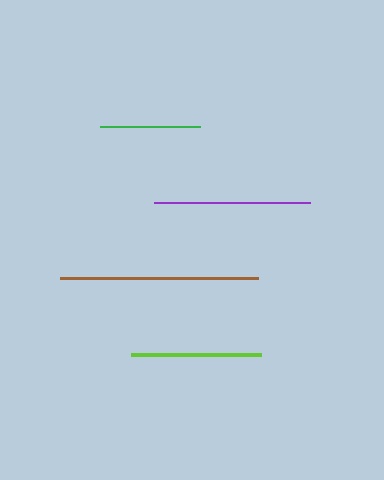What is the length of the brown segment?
The brown segment is approximately 198 pixels long.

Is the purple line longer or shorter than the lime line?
The purple line is longer than the lime line.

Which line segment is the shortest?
The green line is the shortest at approximately 100 pixels.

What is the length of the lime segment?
The lime segment is approximately 130 pixels long.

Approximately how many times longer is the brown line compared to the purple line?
The brown line is approximately 1.3 times the length of the purple line.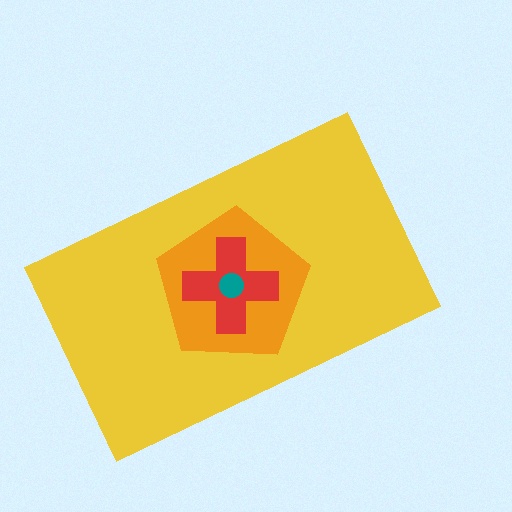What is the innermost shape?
The teal circle.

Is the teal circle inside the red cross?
Yes.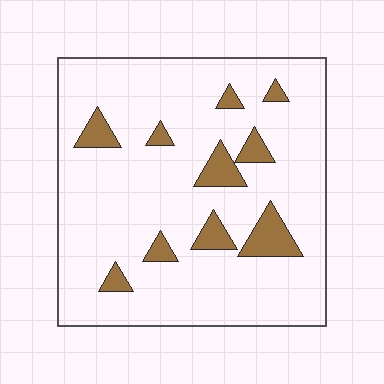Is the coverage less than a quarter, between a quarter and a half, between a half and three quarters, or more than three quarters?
Less than a quarter.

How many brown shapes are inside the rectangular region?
10.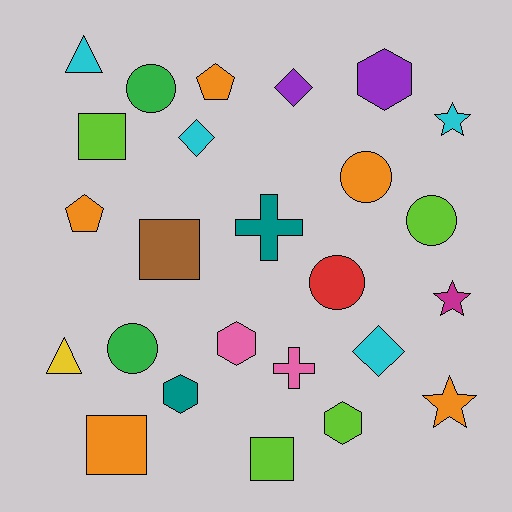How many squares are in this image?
There are 4 squares.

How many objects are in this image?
There are 25 objects.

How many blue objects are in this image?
There are no blue objects.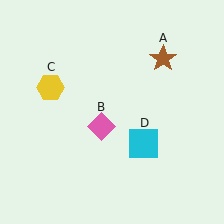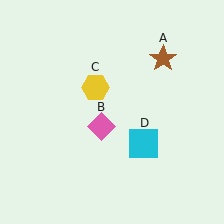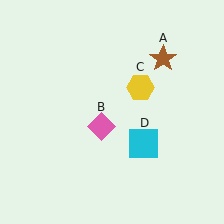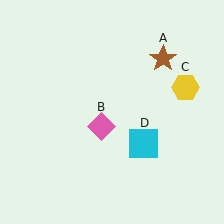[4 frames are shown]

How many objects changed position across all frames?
1 object changed position: yellow hexagon (object C).